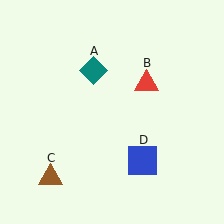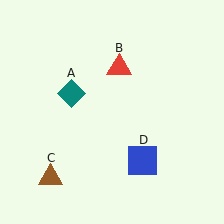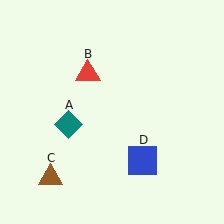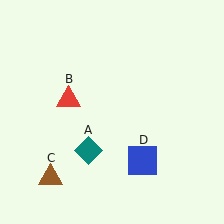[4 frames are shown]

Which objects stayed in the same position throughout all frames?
Brown triangle (object C) and blue square (object D) remained stationary.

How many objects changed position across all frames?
2 objects changed position: teal diamond (object A), red triangle (object B).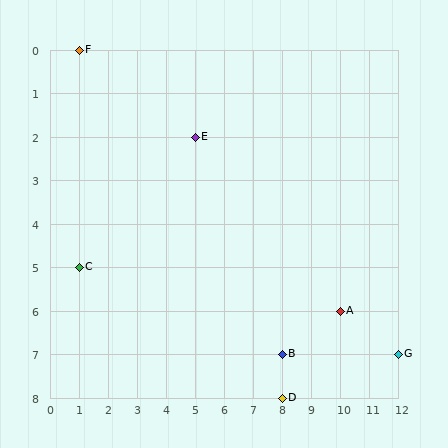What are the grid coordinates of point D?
Point D is at grid coordinates (8, 8).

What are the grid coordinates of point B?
Point B is at grid coordinates (8, 7).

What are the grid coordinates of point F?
Point F is at grid coordinates (1, 0).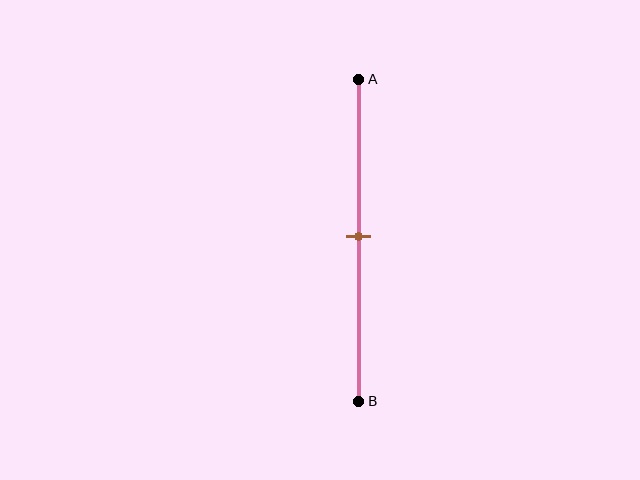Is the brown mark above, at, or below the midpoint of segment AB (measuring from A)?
The brown mark is approximately at the midpoint of segment AB.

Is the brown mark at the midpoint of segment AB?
Yes, the mark is approximately at the midpoint.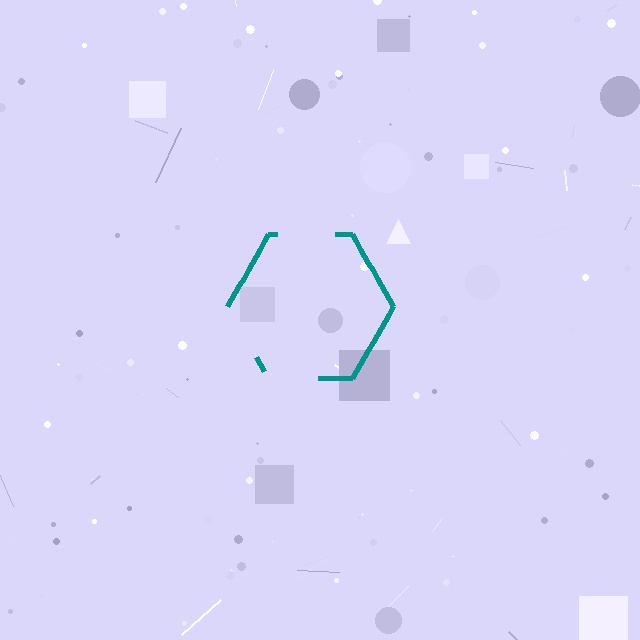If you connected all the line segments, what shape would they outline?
They would outline a hexagon.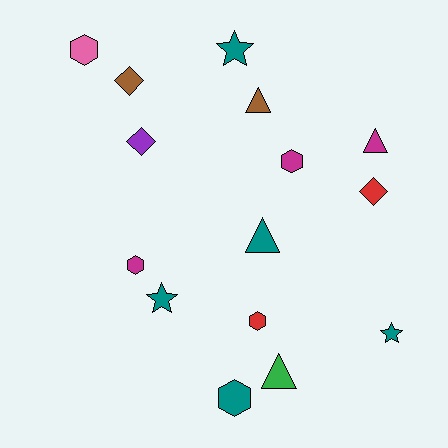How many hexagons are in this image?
There are 5 hexagons.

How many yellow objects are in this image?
There are no yellow objects.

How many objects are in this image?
There are 15 objects.